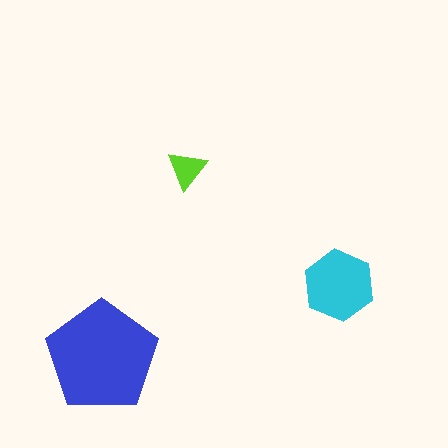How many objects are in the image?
There are 3 objects in the image.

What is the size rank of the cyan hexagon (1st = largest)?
2nd.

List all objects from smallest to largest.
The lime triangle, the cyan hexagon, the blue pentagon.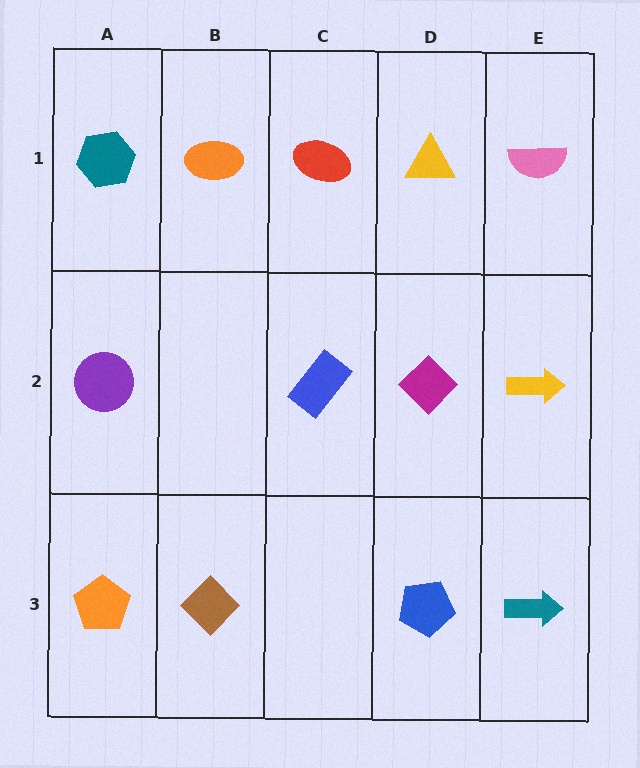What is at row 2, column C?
A blue rectangle.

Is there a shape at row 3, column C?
No, that cell is empty.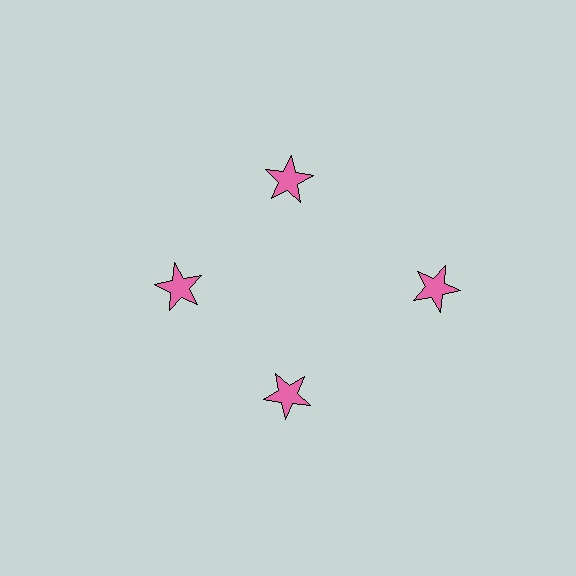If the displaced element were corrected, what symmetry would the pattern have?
It would have 4-fold rotational symmetry — the pattern would map onto itself every 90 degrees.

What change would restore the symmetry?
The symmetry would be restored by moving it inward, back onto the ring so that all 4 stars sit at equal angles and equal distance from the center.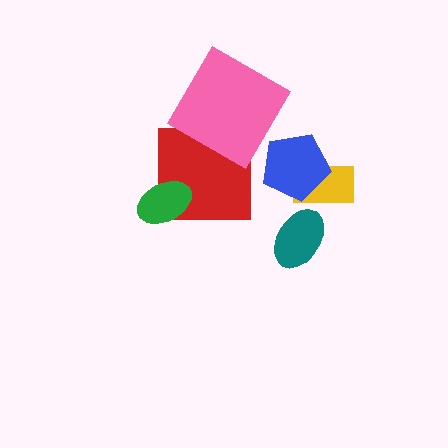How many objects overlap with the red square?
2 objects overlap with the red square.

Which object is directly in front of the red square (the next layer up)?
The green ellipse is directly in front of the red square.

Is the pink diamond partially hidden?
No, no other shape covers it.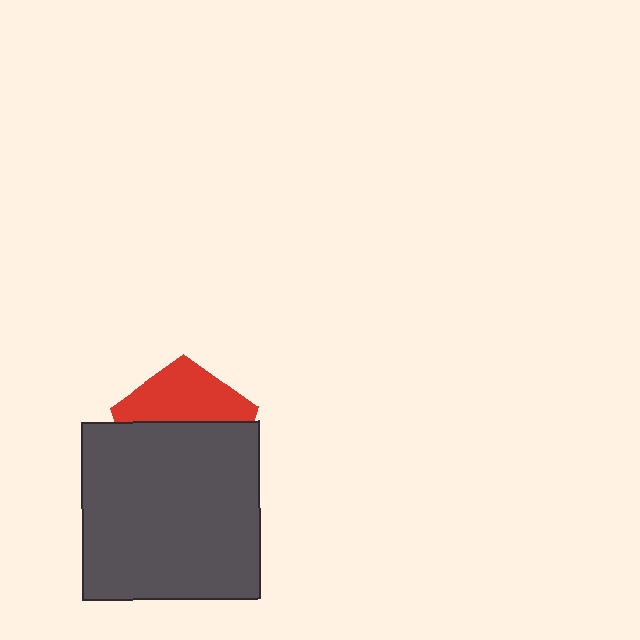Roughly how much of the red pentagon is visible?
A small part of it is visible (roughly 40%).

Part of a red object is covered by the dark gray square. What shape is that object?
It is a pentagon.